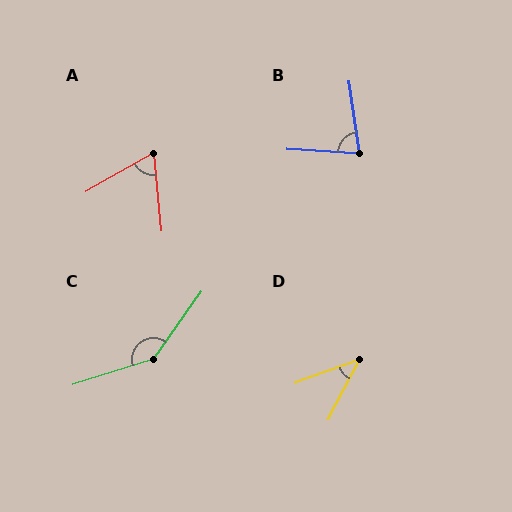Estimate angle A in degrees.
Approximately 65 degrees.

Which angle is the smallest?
D, at approximately 42 degrees.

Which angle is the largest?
C, at approximately 143 degrees.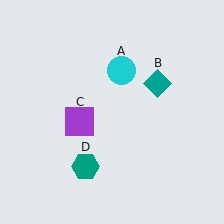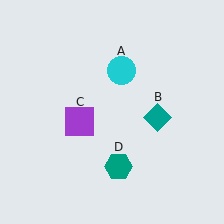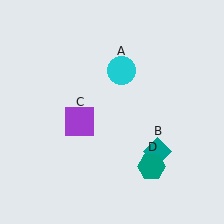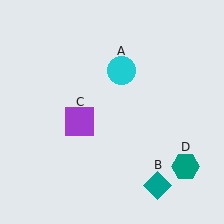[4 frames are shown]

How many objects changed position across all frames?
2 objects changed position: teal diamond (object B), teal hexagon (object D).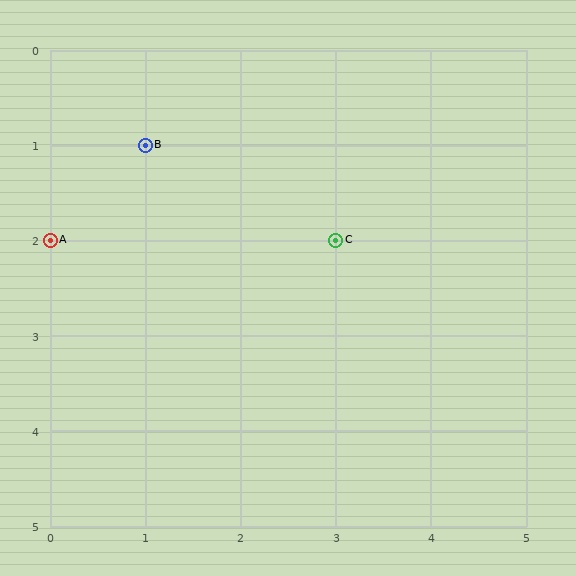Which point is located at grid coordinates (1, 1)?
Point B is at (1, 1).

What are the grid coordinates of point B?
Point B is at grid coordinates (1, 1).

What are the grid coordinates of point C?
Point C is at grid coordinates (3, 2).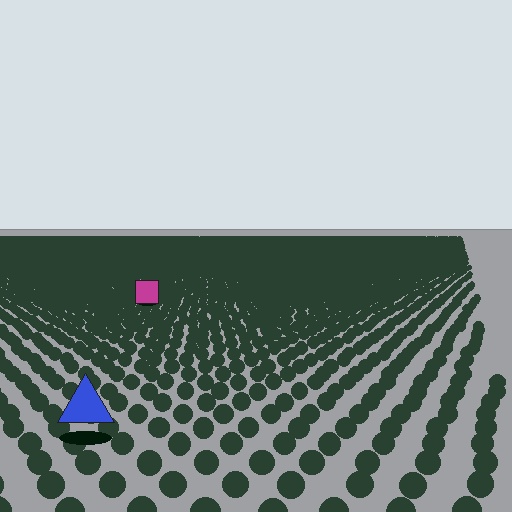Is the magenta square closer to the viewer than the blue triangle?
No. The blue triangle is closer — you can tell from the texture gradient: the ground texture is coarser near it.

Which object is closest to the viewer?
The blue triangle is closest. The texture marks near it are larger and more spread out.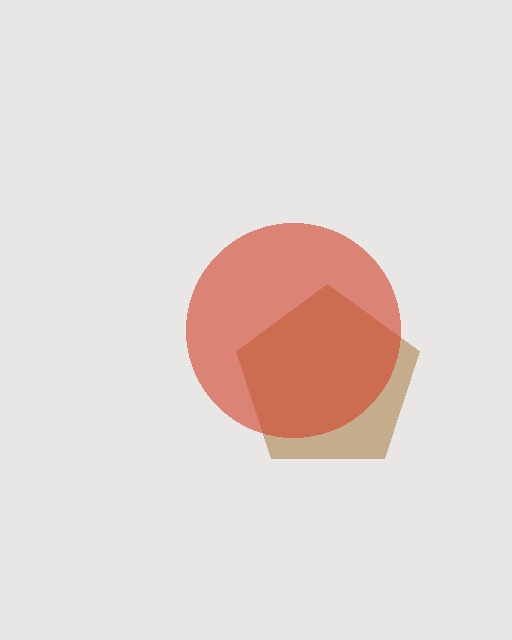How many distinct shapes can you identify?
There are 2 distinct shapes: a brown pentagon, a red circle.